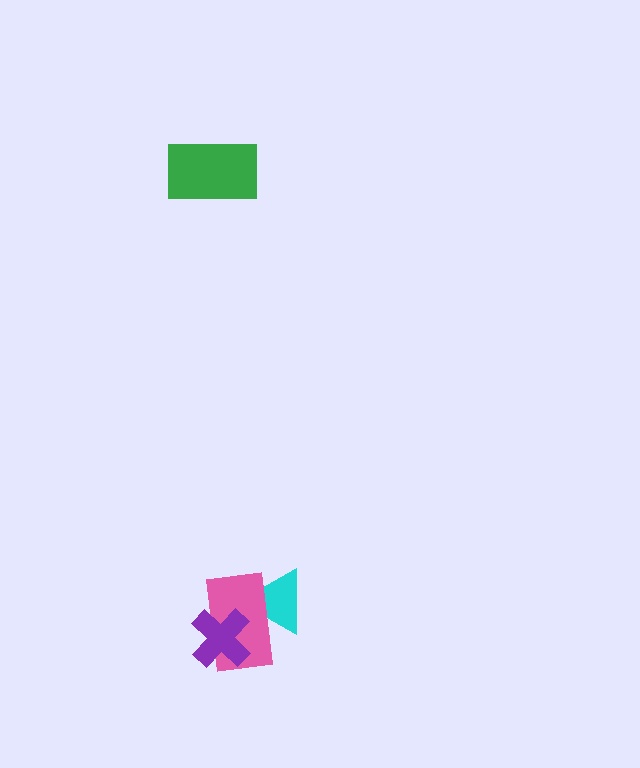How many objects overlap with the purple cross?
1 object overlaps with the purple cross.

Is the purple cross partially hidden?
No, no other shape covers it.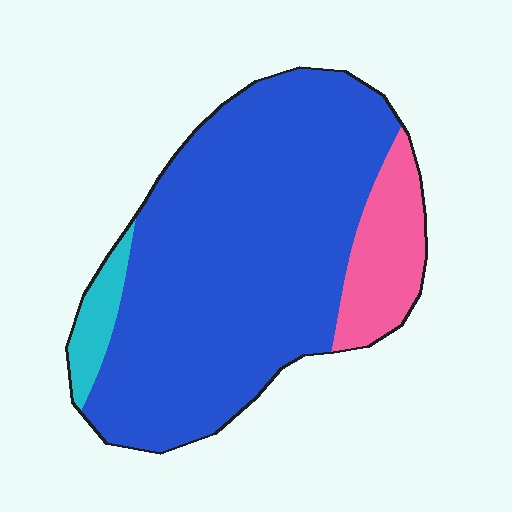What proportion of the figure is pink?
Pink takes up about one eighth (1/8) of the figure.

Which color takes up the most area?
Blue, at roughly 80%.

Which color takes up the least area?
Cyan, at roughly 5%.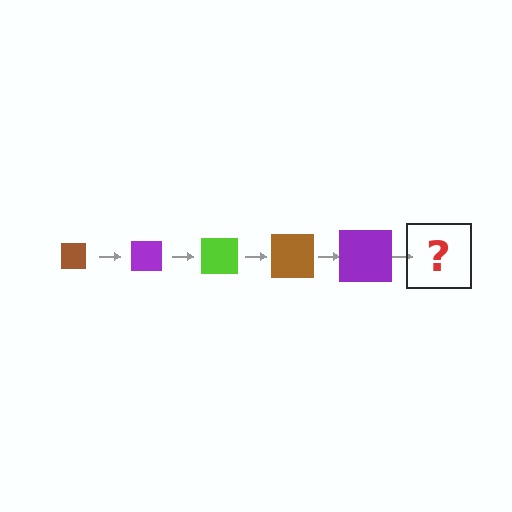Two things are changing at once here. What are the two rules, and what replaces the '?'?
The two rules are that the square grows larger each step and the color cycles through brown, purple, and lime. The '?' should be a lime square, larger than the previous one.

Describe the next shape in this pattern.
It should be a lime square, larger than the previous one.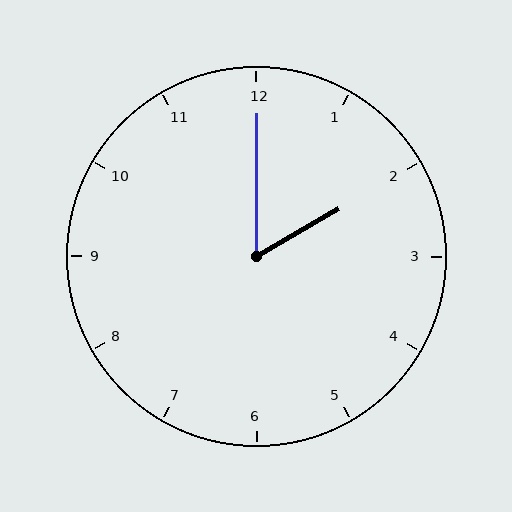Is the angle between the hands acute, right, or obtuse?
It is acute.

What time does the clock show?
2:00.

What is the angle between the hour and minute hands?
Approximately 60 degrees.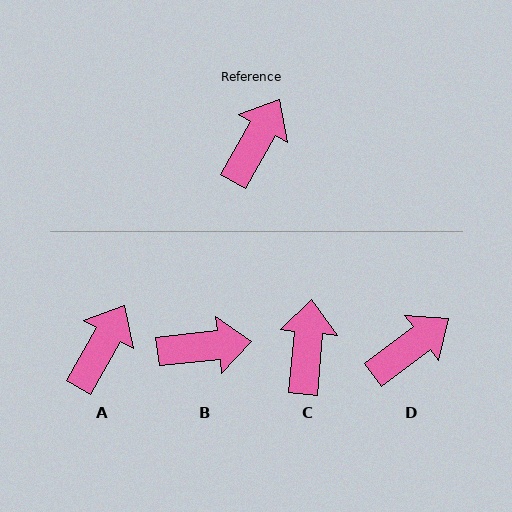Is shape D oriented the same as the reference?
No, it is off by about 24 degrees.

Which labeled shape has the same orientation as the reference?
A.